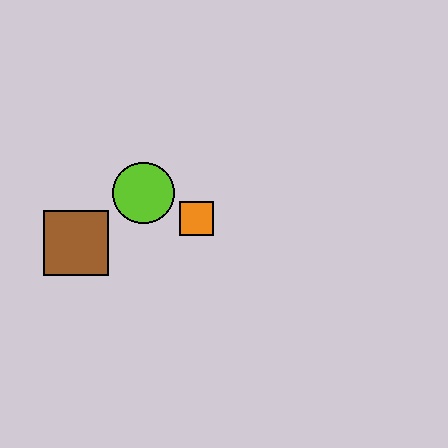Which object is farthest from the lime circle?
The brown square is farthest from the lime circle.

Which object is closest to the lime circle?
The orange square is closest to the lime circle.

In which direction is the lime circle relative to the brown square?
The lime circle is to the right of the brown square.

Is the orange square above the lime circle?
No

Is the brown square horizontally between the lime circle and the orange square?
No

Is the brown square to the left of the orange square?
Yes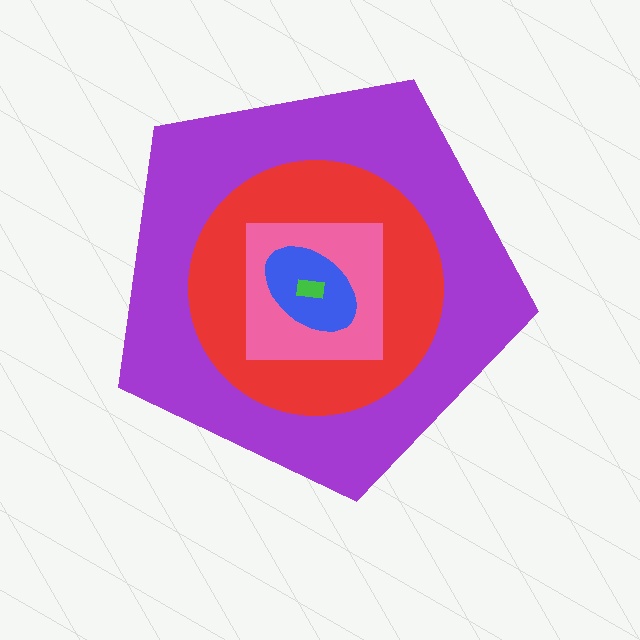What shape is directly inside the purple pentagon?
The red circle.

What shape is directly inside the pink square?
The blue ellipse.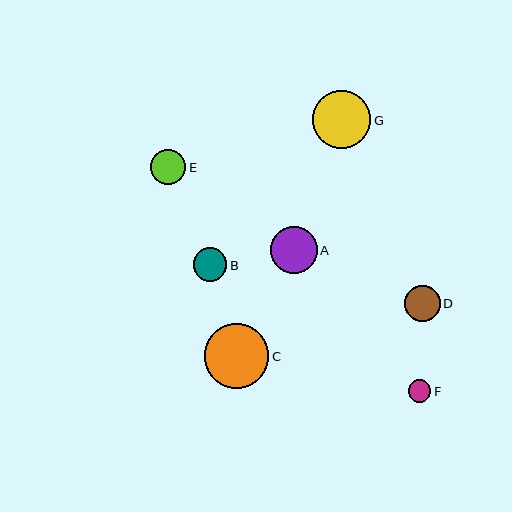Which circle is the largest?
Circle C is the largest with a size of approximately 65 pixels.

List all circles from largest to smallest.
From largest to smallest: C, G, A, D, E, B, F.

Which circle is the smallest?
Circle F is the smallest with a size of approximately 22 pixels.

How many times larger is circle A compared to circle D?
Circle A is approximately 1.3 times the size of circle D.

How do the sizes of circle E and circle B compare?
Circle E and circle B are approximately the same size.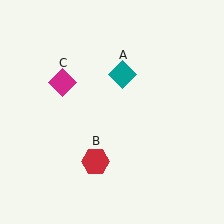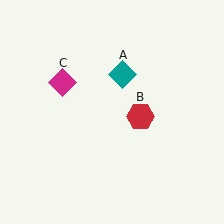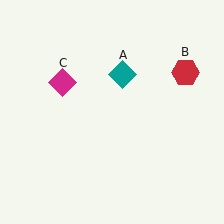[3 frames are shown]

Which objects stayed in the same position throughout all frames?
Teal diamond (object A) and magenta diamond (object C) remained stationary.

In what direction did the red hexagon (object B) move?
The red hexagon (object B) moved up and to the right.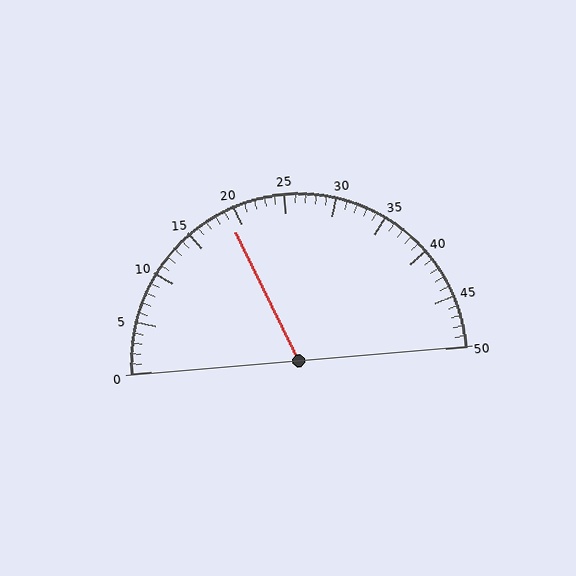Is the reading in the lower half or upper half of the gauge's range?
The reading is in the lower half of the range (0 to 50).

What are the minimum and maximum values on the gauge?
The gauge ranges from 0 to 50.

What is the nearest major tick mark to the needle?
The nearest major tick mark is 20.